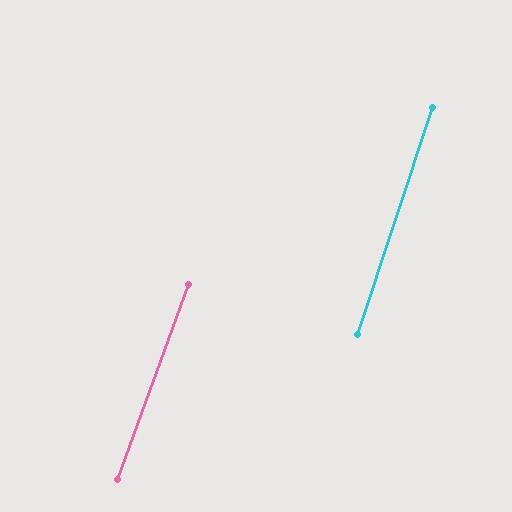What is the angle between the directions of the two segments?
Approximately 2 degrees.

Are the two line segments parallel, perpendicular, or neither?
Parallel — their directions differ by only 1.6°.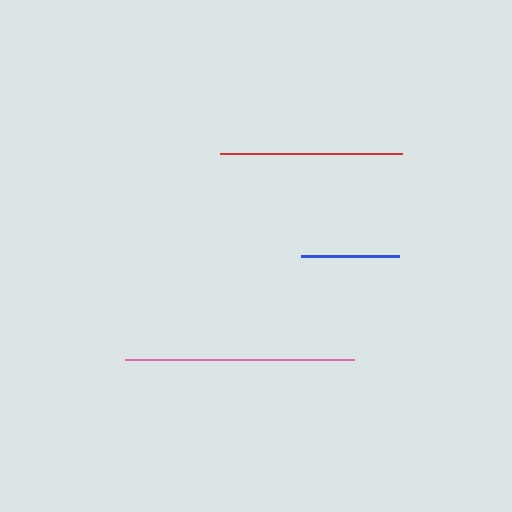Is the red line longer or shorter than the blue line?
The red line is longer than the blue line.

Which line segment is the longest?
The pink line is the longest at approximately 229 pixels.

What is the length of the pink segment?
The pink segment is approximately 229 pixels long.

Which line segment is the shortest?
The blue line is the shortest at approximately 98 pixels.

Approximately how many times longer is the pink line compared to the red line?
The pink line is approximately 1.3 times the length of the red line.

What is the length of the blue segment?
The blue segment is approximately 98 pixels long.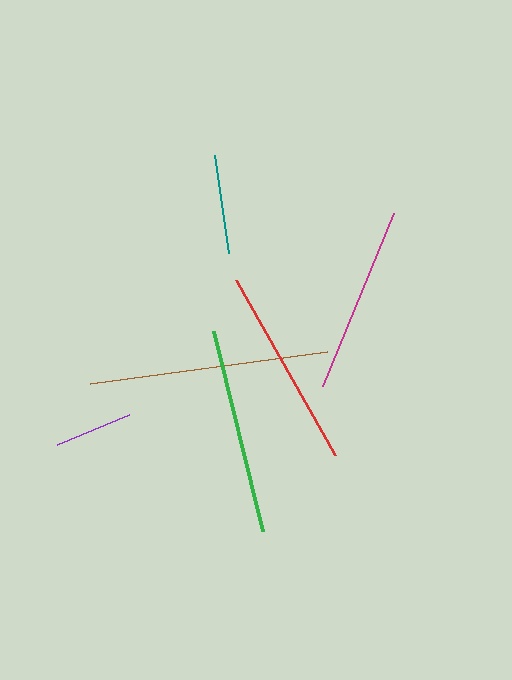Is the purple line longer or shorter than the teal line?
The teal line is longer than the purple line.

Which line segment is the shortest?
The purple line is the shortest at approximately 78 pixels.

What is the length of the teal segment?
The teal segment is approximately 99 pixels long.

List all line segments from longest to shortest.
From longest to shortest: brown, green, red, magenta, teal, purple.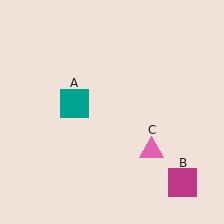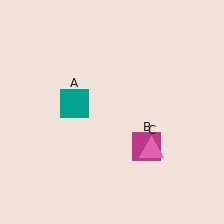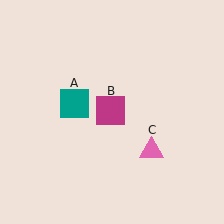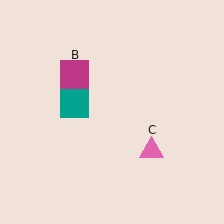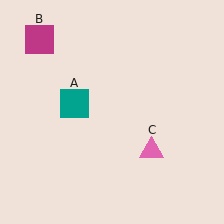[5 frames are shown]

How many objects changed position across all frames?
1 object changed position: magenta square (object B).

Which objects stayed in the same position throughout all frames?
Teal square (object A) and pink triangle (object C) remained stationary.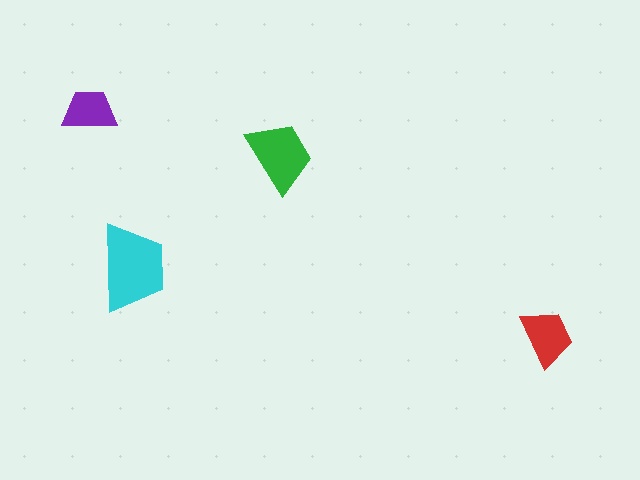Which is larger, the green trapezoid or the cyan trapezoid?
The cyan one.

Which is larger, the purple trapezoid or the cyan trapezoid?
The cyan one.